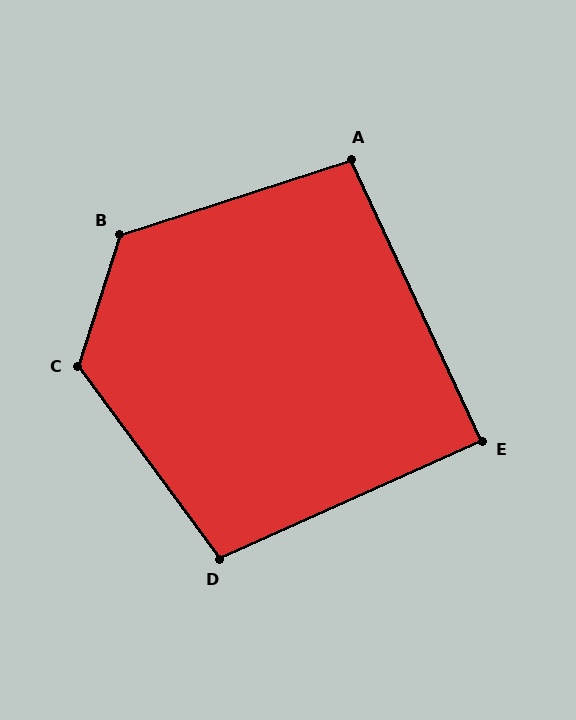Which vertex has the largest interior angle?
C, at approximately 126 degrees.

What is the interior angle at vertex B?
Approximately 125 degrees (obtuse).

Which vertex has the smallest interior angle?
E, at approximately 89 degrees.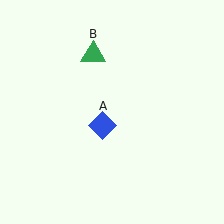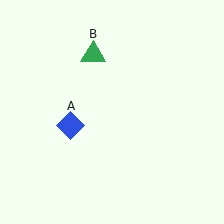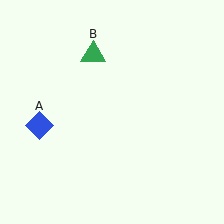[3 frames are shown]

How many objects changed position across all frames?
1 object changed position: blue diamond (object A).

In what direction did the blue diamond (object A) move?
The blue diamond (object A) moved left.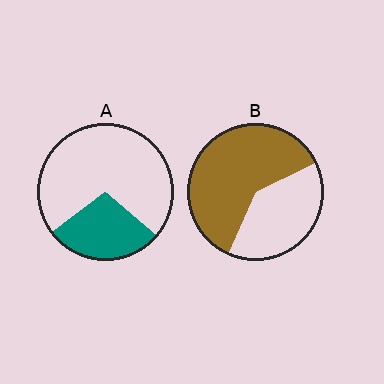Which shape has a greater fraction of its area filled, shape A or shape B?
Shape B.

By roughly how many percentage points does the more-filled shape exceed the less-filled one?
By roughly 30 percentage points (B over A).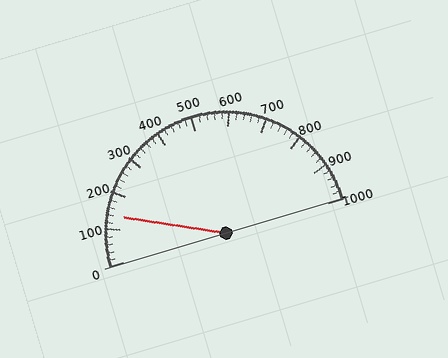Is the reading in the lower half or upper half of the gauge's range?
The reading is in the lower half of the range (0 to 1000).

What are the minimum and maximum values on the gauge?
The gauge ranges from 0 to 1000.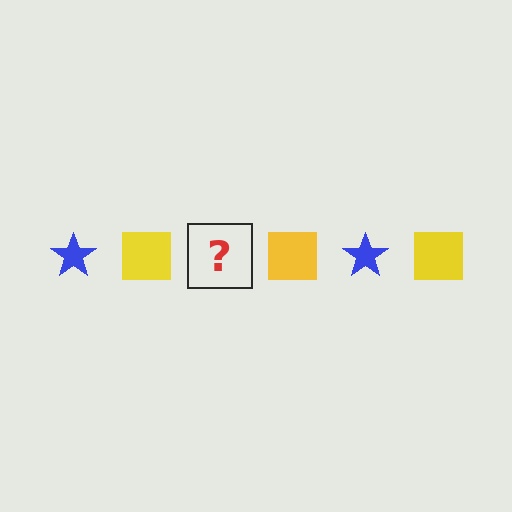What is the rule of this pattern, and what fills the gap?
The rule is that the pattern alternates between blue star and yellow square. The gap should be filled with a blue star.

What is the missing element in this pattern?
The missing element is a blue star.